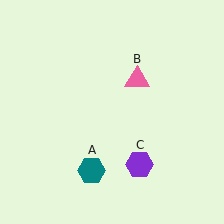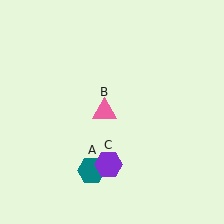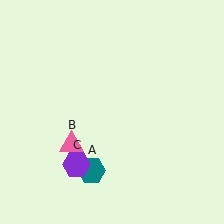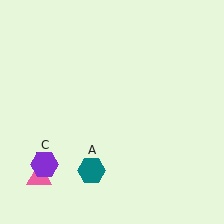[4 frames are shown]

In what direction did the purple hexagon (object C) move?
The purple hexagon (object C) moved left.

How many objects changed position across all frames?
2 objects changed position: pink triangle (object B), purple hexagon (object C).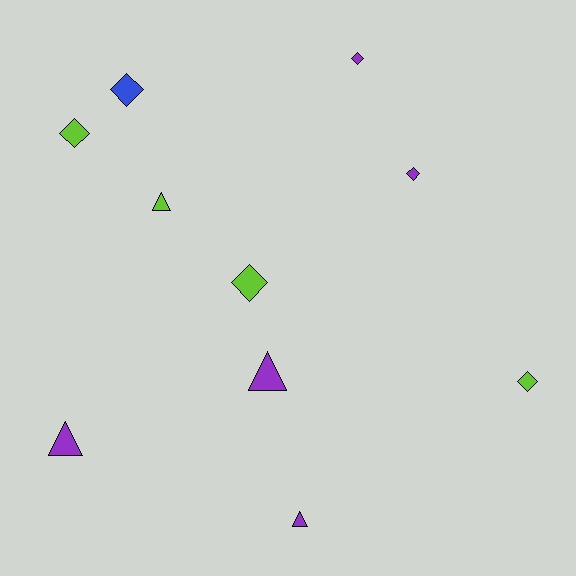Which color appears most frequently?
Purple, with 5 objects.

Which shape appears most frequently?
Diamond, with 6 objects.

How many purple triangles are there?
There are 3 purple triangles.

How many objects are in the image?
There are 10 objects.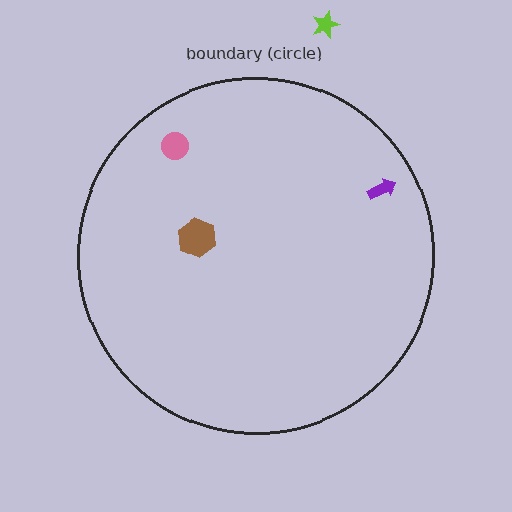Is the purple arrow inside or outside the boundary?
Inside.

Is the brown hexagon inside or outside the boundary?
Inside.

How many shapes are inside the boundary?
3 inside, 1 outside.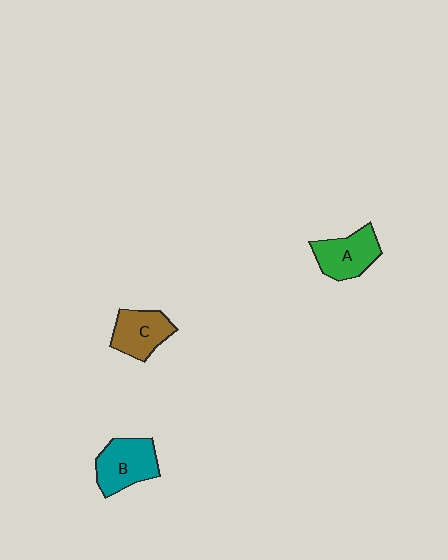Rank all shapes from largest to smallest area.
From largest to smallest: B (teal), A (green), C (brown).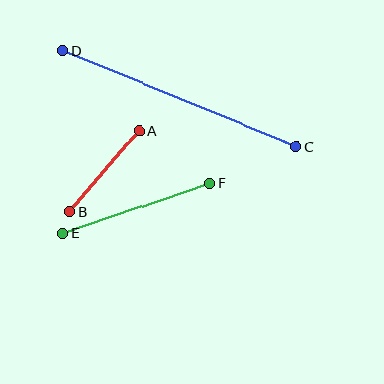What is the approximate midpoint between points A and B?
The midpoint is at approximately (104, 171) pixels.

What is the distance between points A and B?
The distance is approximately 107 pixels.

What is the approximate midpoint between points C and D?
The midpoint is at approximately (180, 99) pixels.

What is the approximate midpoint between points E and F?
The midpoint is at approximately (136, 208) pixels.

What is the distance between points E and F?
The distance is approximately 155 pixels.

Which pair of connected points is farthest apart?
Points C and D are farthest apart.